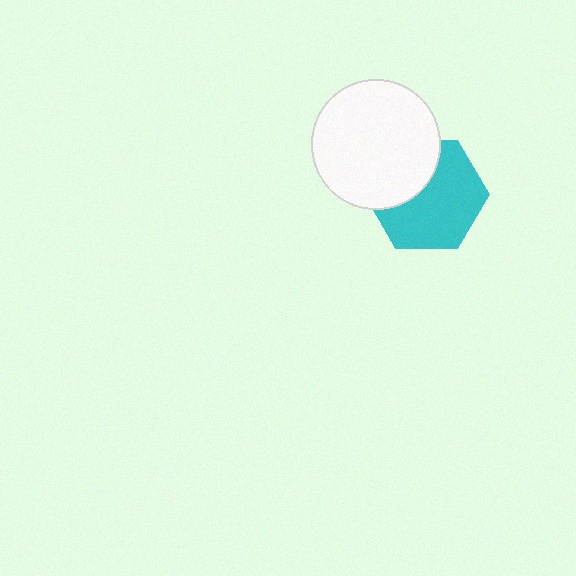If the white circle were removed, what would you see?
You would see the complete cyan hexagon.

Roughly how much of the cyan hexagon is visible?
Most of it is visible (roughly 65%).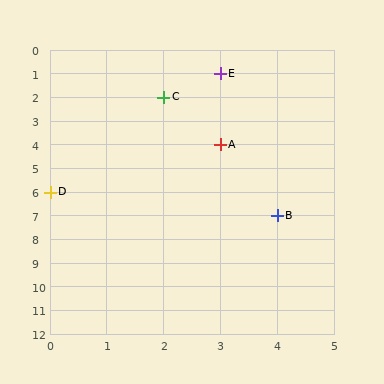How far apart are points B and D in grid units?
Points B and D are 4 columns and 1 row apart (about 4.1 grid units diagonally).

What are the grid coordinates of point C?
Point C is at grid coordinates (2, 2).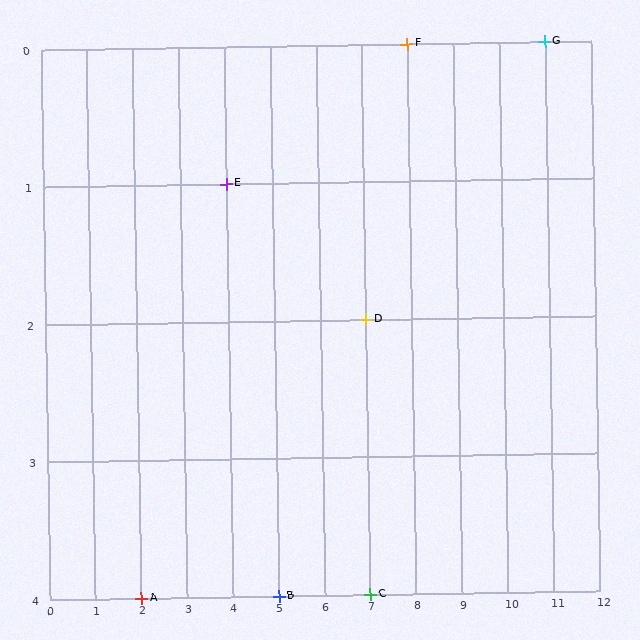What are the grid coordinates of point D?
Point D is at grid coordinates (7, 2).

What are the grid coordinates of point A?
Point A is at grid coordinates (2, 4).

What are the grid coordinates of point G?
Point G is at grid coordinates (11, 0).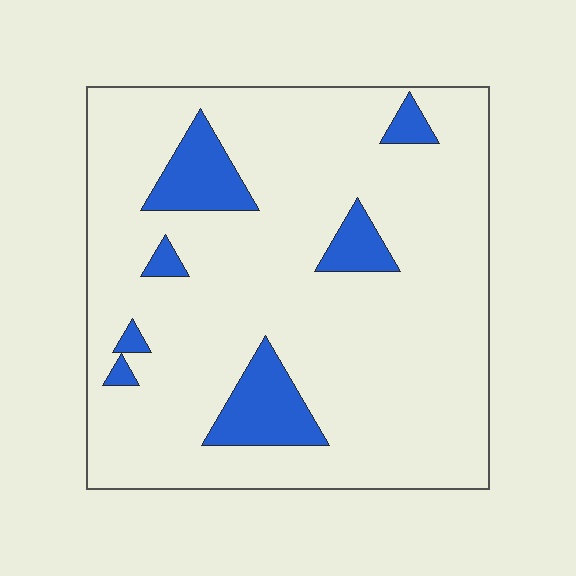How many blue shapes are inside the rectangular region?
7.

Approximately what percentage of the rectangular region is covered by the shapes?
Approximately 15%.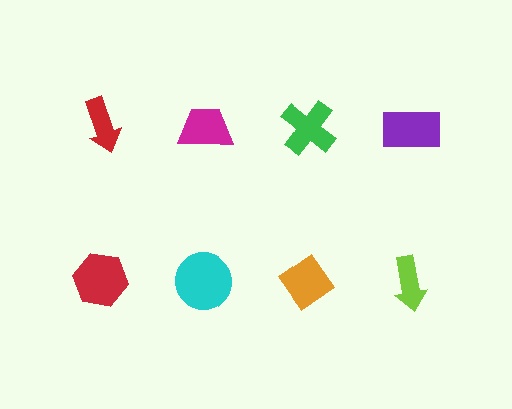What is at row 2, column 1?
A red hexagon.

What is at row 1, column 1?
A red arrow.